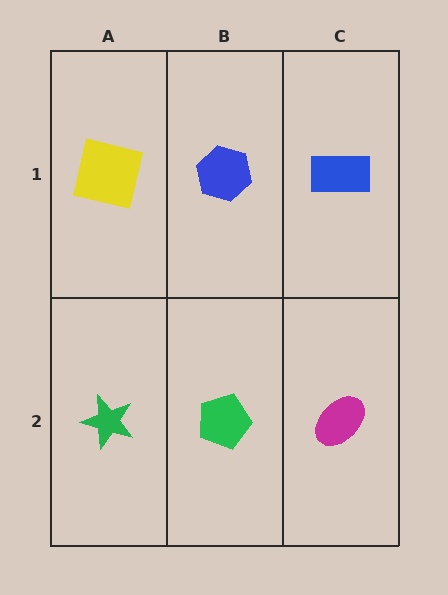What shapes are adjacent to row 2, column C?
A blue rectangle (row 1, column C), a green pentagon (row 2, column B).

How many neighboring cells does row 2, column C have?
2.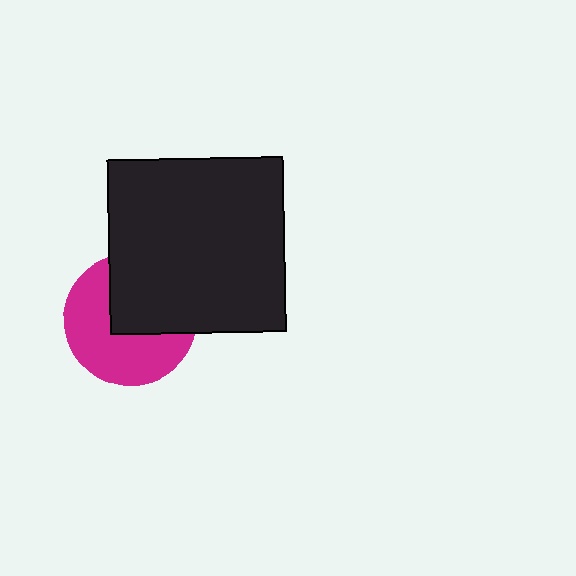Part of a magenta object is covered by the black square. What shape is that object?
It is a circle.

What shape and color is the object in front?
The object in front is a black square.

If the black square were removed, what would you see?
You would see the complete magenta circle.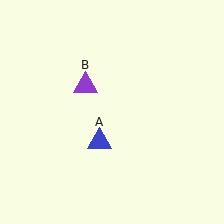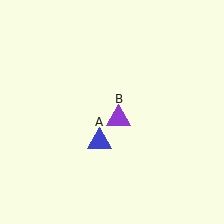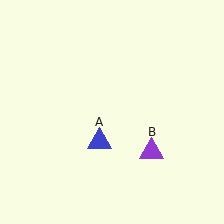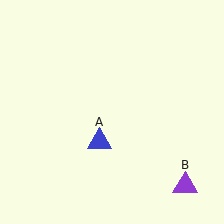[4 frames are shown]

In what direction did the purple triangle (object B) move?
The purple triangle (object B) moved down and to the right.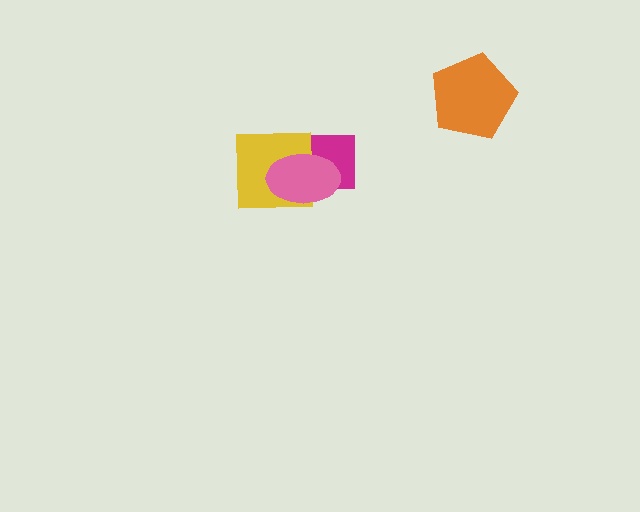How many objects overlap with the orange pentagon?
0 objects overlap with the orange pentagon.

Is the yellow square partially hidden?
Yes, it is partially covered by another shape.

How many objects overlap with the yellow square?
2 objects overlap with the yellow square.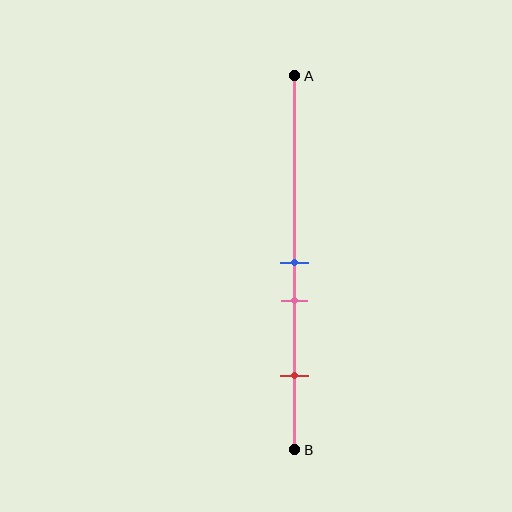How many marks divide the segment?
There are 3 marks dividing the segment.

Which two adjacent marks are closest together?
The blue and pink marks are the closest adjacent pair.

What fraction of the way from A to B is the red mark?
The red mark is approximately 80% (0.8) of the way from A to B.